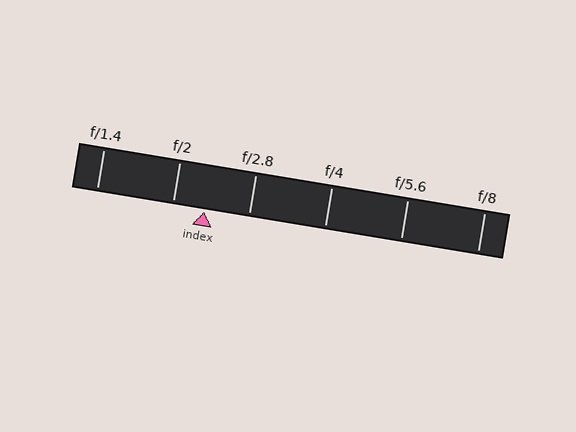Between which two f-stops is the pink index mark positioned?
The index mark is between f/2 and f/2.8.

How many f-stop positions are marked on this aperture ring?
There are 6 f-stop positions marked.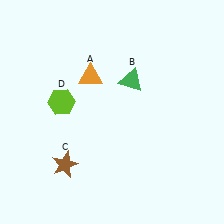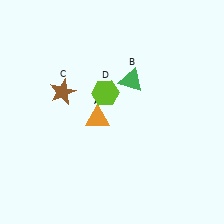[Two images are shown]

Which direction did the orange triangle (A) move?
The orange triangle (A) moved down.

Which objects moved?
The objects that moved are: the orange triangle (A), the brown star (C), the lime hexagon (D).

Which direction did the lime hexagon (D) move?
The lime hexagon (D) moved right.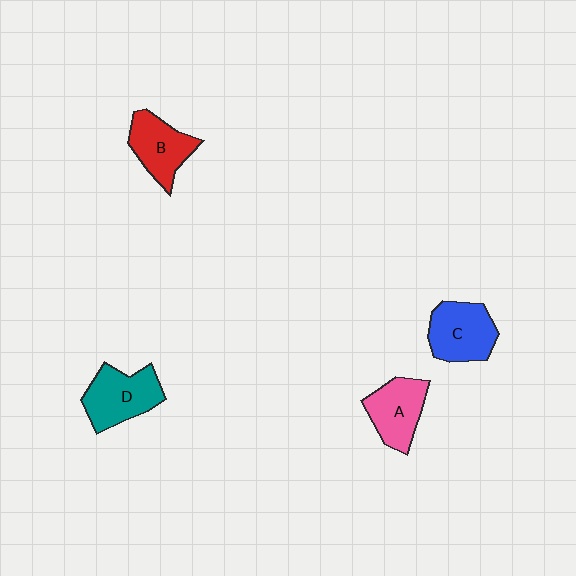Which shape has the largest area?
Shape D (teal).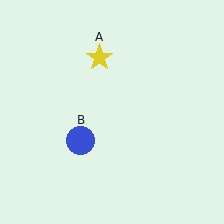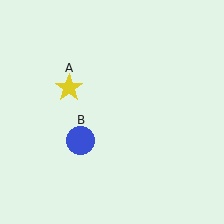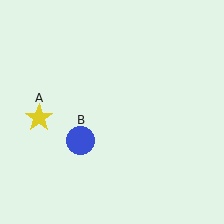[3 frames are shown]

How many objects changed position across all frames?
1 object changed position: yellow star (object A).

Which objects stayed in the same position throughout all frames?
Blue circle (object B) remained stationary.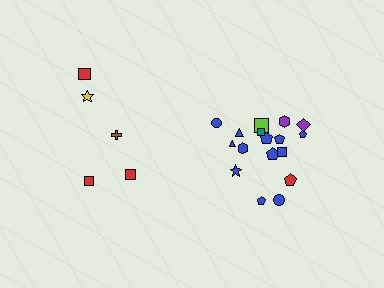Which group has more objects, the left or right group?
The right group.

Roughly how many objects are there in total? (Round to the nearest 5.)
Roughly 25 objects in total.